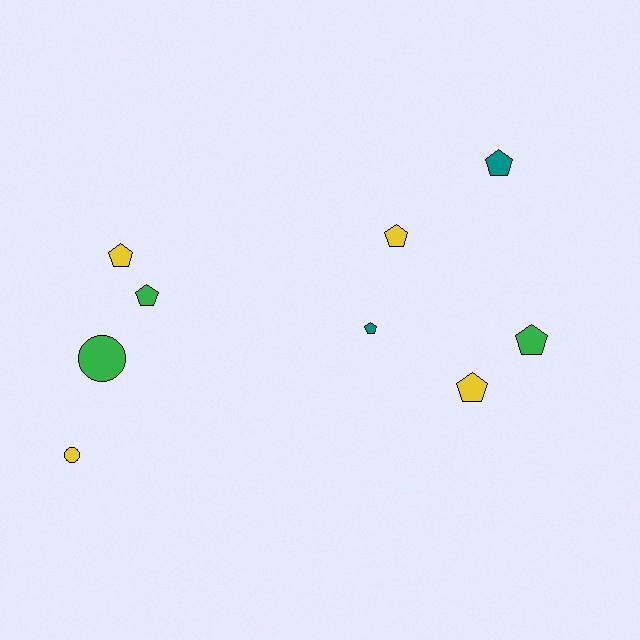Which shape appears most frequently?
Pentagon, with 7 objects.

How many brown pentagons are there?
There are no brown pentagons.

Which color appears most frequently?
Yellow, with 4 objects.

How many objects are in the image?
There are 9 objects.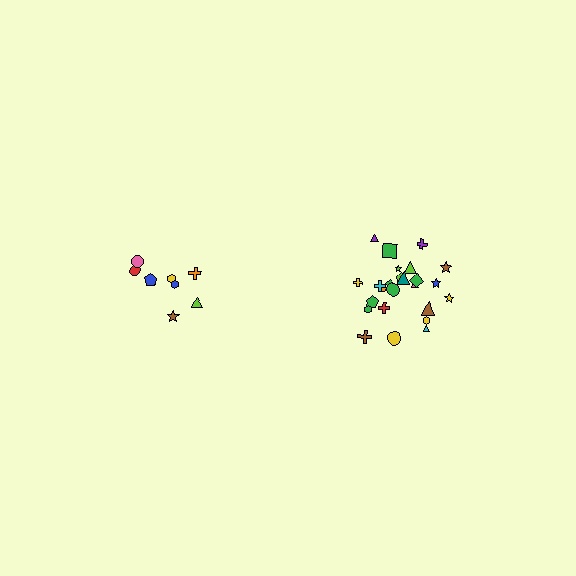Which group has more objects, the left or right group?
The right group.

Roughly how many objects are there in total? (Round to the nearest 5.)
Roughly 35 objects in total.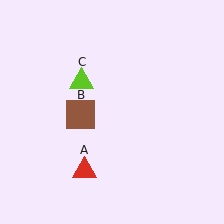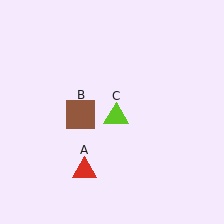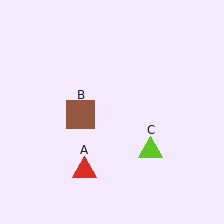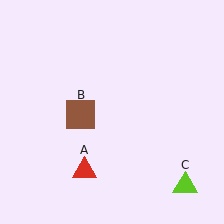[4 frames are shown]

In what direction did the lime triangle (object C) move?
The lime triangle (object C) moved down and to the right.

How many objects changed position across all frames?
1 object changed position: lime triangle (object C).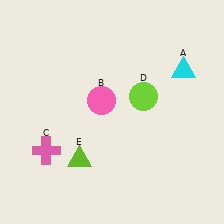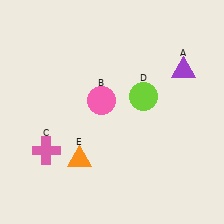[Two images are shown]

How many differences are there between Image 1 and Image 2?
There are 2 differences between the two images.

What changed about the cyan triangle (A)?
In Image 1, A is cyan. In Image 2, it changed to purple.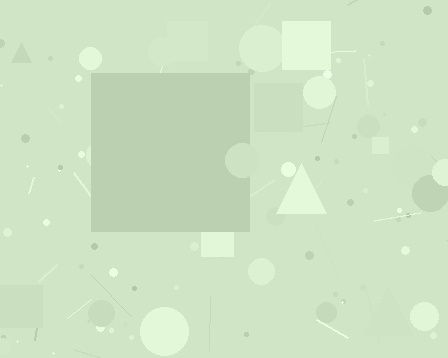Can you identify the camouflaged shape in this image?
The camouflaged shape is a square.